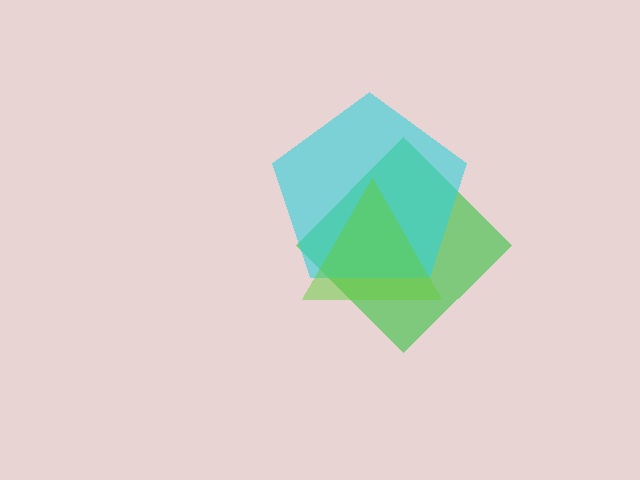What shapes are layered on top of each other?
The layered shapes are: a green diamond, a cyan pentagon, a lime triangle.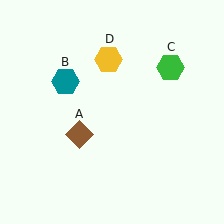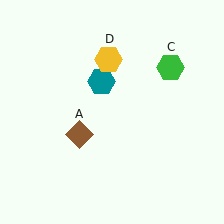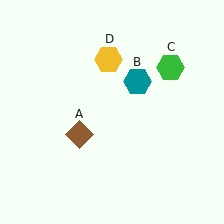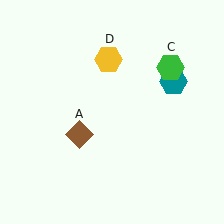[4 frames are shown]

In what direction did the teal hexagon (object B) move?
The teal hexagon (object B) moved right.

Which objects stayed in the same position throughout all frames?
Brown diamond (object A) and green hexagon (object C) and yellow hexagon (object D) remained stationary.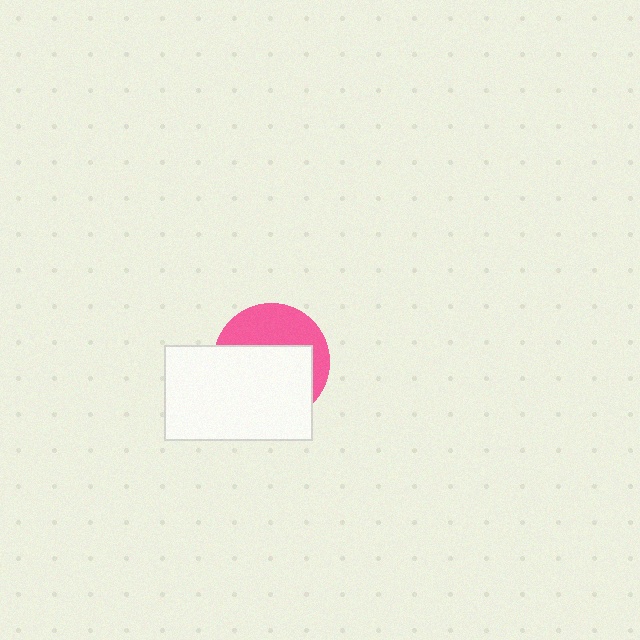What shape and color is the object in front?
The object in front is a white rectangle.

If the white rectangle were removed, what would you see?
You would see the complete pink circle.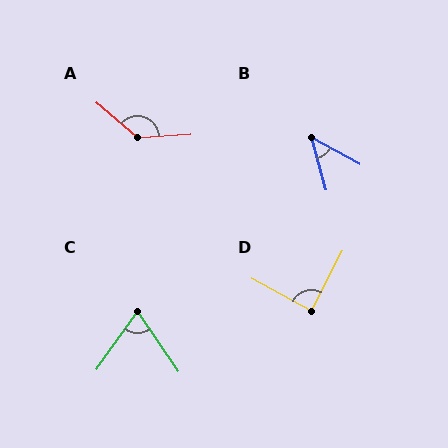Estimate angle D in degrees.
Approximately 89 degrees.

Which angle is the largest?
A, at approximately 136 degrees.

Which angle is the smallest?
B, at approximately 46 degrees.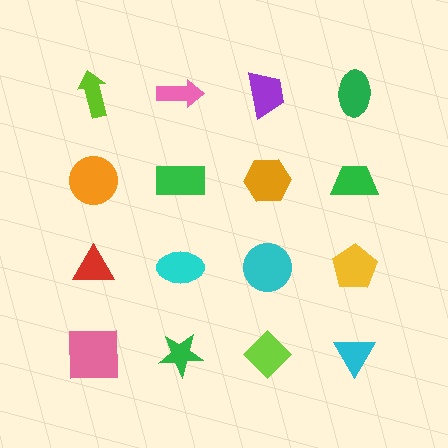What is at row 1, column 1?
A lime arrow.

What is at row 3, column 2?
A cyan ellipse.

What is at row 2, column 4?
A green trapezoid.